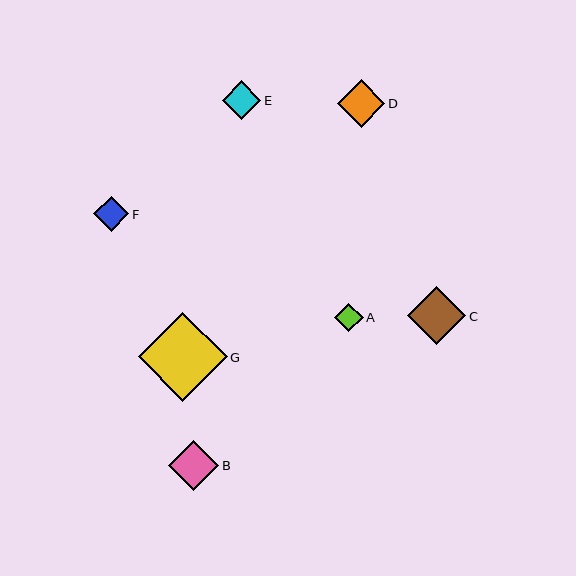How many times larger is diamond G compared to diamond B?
Diamond G is approximately 1.8 times the size of diamond B.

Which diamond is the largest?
Diamond G is the largest with a size of approximately 89 pixels.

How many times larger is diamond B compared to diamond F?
Diamond B is approximately 1.5 times the size of diamond F.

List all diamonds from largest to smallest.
From largest to smallest: G, C, B, D, E, F, A.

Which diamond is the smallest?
Diamond A is the smallest with a size of approximately 29 pixels.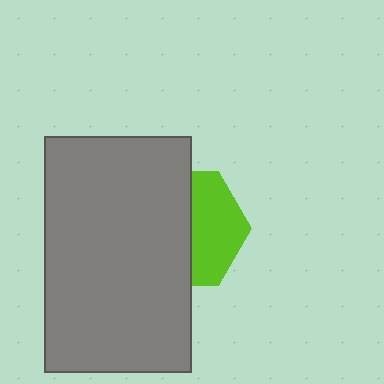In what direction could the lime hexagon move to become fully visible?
The lime hexagon could move right. That would shift it out from behind the gray rectangle entirely.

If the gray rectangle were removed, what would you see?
You would see the complete lime hexagon.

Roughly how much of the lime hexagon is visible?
A small part of it is visible (roughly 44%).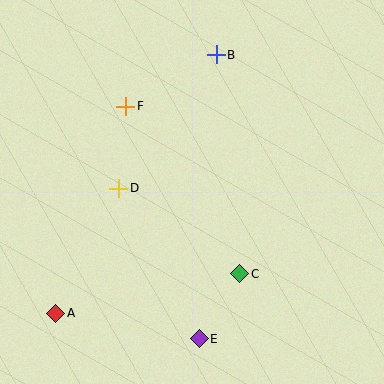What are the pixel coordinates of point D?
Point D is at (119, 188).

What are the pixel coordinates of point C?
Point C is at (240, 274).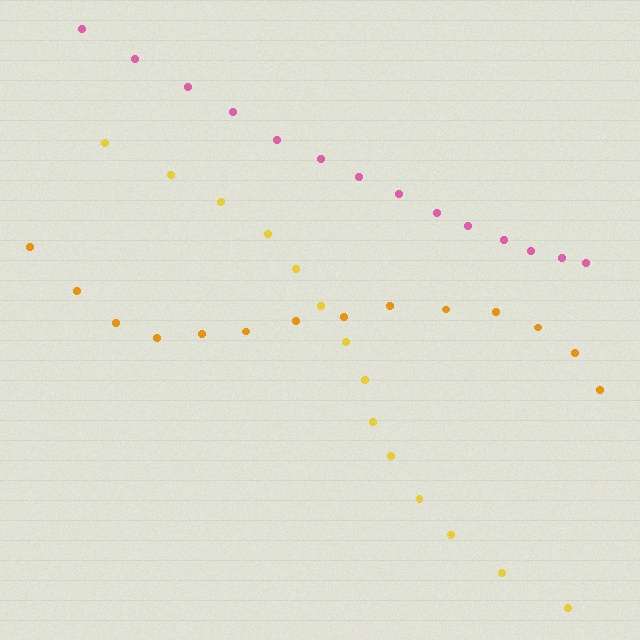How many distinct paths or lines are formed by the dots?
There are 3 distinct paths.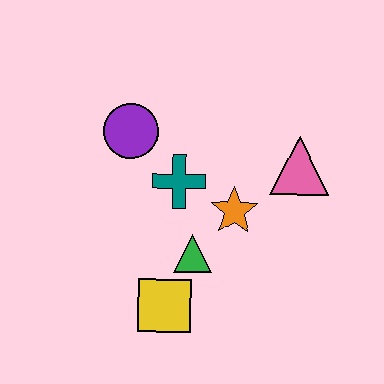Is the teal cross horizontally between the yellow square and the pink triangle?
Yes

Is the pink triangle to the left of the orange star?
No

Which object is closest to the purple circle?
The teal cross is closest to the purple circle.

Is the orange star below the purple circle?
Yes